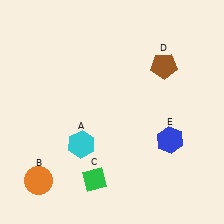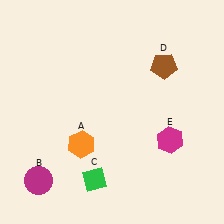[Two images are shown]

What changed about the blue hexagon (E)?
In Image 1, E is blue. In Image 2, it changed to magenta.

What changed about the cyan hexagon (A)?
In Image 1, A is cyan. In Image 2, it changed to orange.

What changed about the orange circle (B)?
In Image 1, B is orange. In Image 2, it changed to magenta.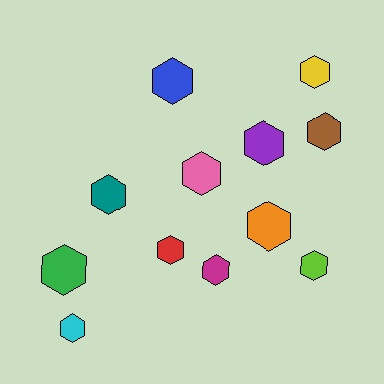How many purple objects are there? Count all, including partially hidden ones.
There is 1 purple object.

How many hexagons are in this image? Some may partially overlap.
There are 12 hexagons.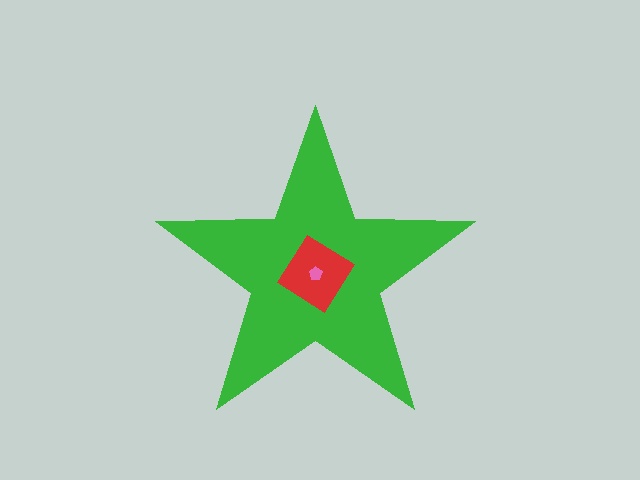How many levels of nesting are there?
3.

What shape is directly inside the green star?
The red diamond.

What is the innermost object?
The pink pentagon.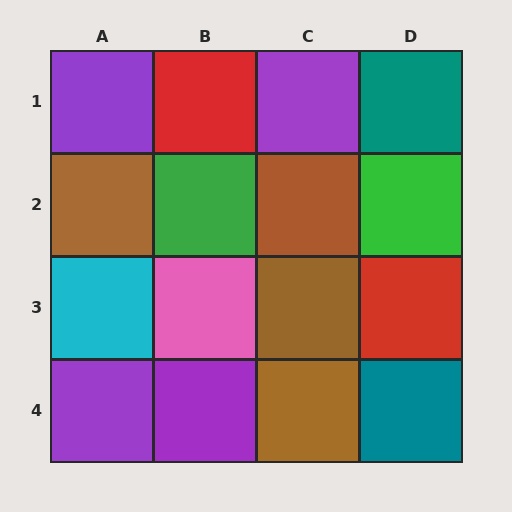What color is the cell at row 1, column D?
Teal.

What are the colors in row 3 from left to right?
Cyan, pink, brown, red.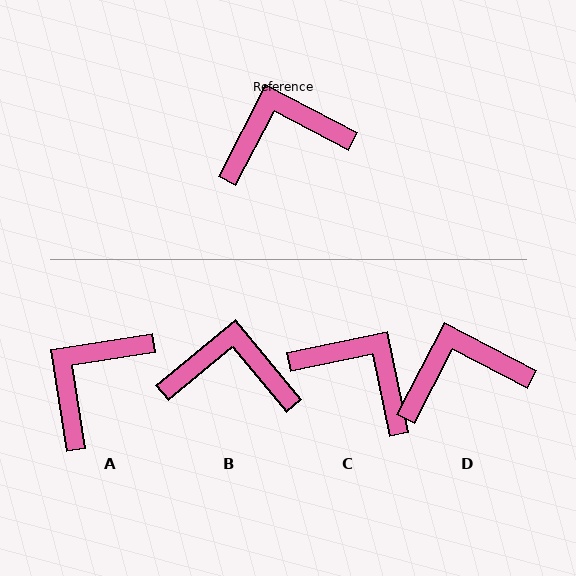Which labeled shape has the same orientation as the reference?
D.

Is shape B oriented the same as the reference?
No, it is off by about 23 degrees.